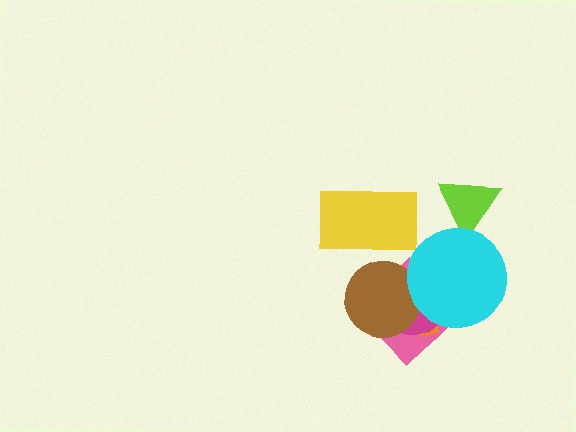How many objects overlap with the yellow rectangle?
0 objects overlap with the yellow rectangle.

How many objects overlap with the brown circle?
4 objects overlap with the brown circle.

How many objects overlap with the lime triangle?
1 object overlaps with the lime triangle.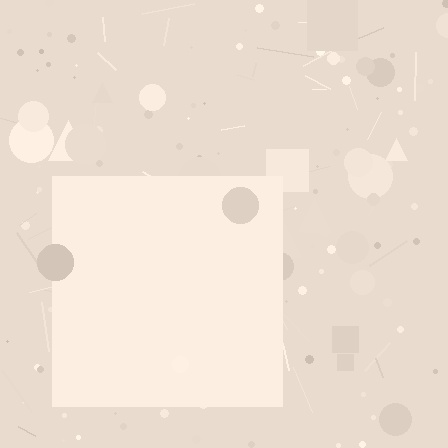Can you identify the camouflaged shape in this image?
The camouflaged shape is a square.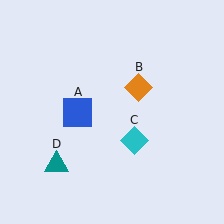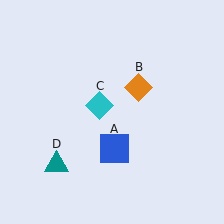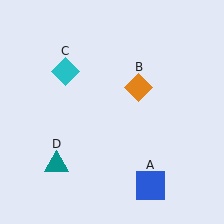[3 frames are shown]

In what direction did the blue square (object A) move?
The blue square (object A) moved down and to the right.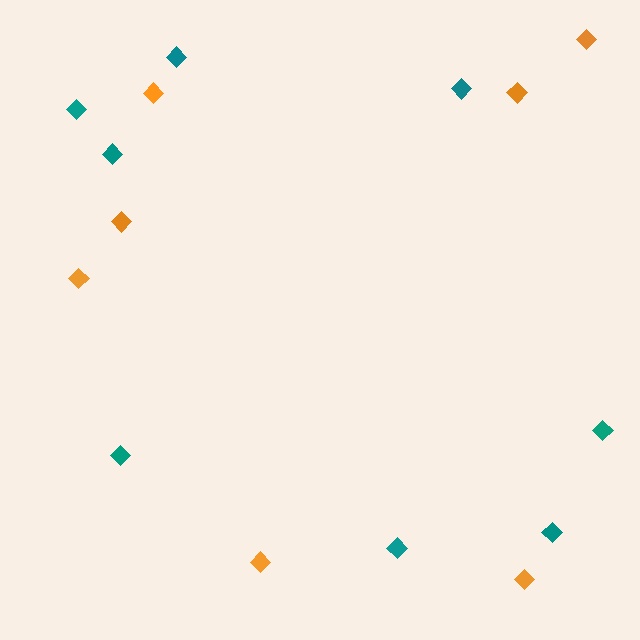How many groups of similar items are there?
There are 2 groups: one group of orange diamonds (7) and one group of teal diamonds (8).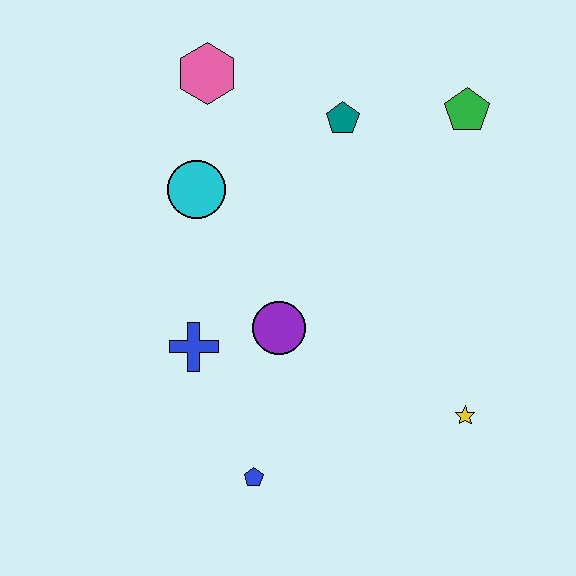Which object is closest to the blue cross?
The purple circle is closest to the blue cross.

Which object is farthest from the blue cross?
The green pentagon is farthest from the blue cross.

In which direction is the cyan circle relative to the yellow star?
The cyan circle is to the left of the yellow star.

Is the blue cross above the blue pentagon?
Yes